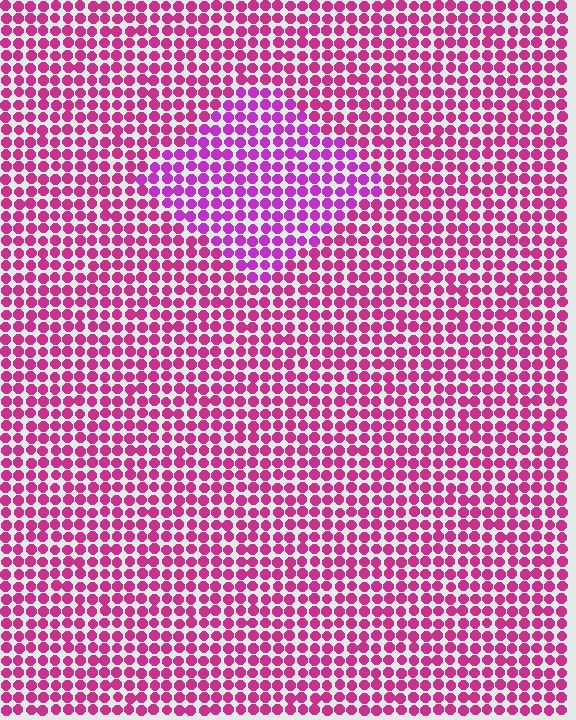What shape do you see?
I see a diamond.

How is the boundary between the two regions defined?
The boundary is defined purely by a slight shift in hue (about 27 degrees). Spacing, size, and orientation are identical on both sides.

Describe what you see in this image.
The image is filled with small magenta elements in a uniform arrangement. A diamond-shaped region is visible where the elements are tinted to a slightly different hue, forming a subtle color boundary.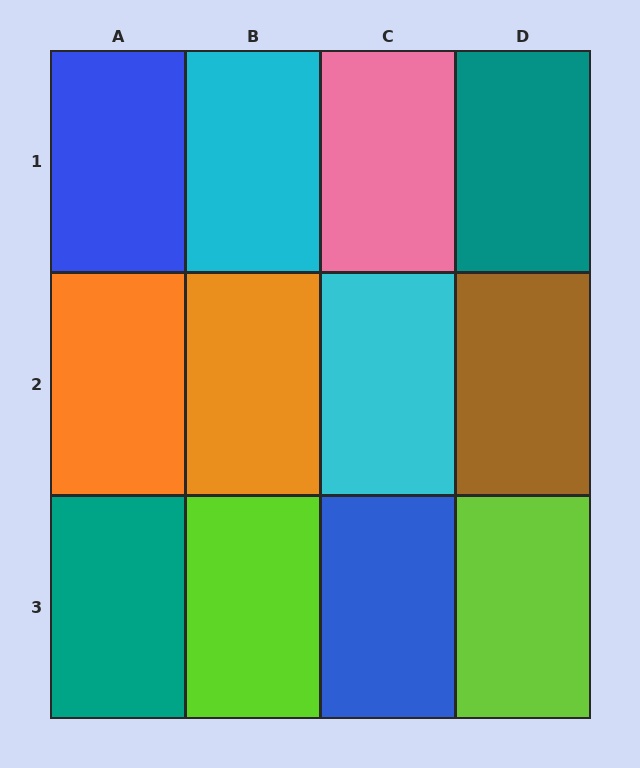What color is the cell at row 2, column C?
Cyan.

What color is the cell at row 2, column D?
Brown.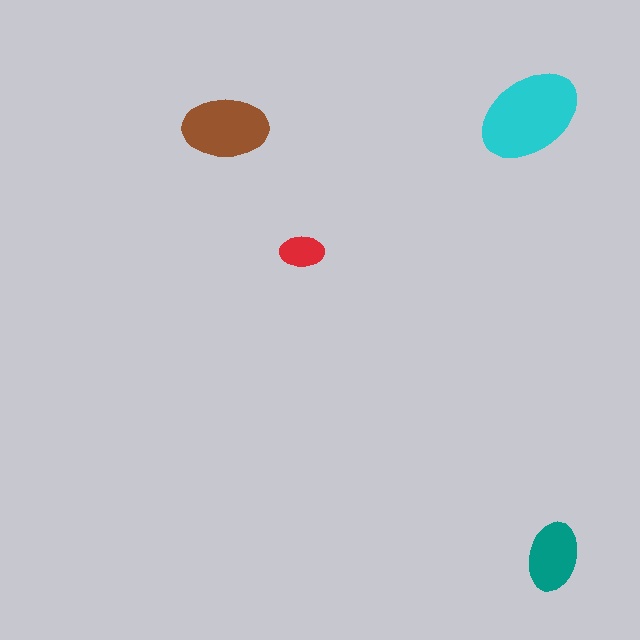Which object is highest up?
The cyan ellipse is topmost.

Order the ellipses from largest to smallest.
the cyan one, the brown one, the teal one, the red one.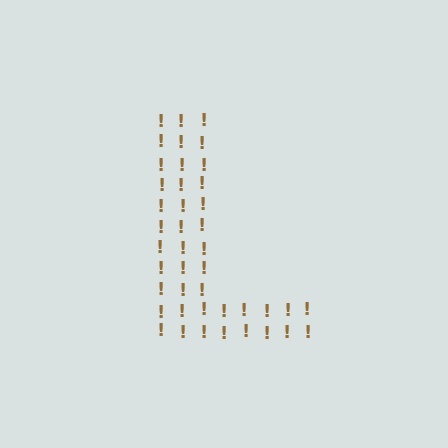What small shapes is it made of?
It is made of small exclamation marks.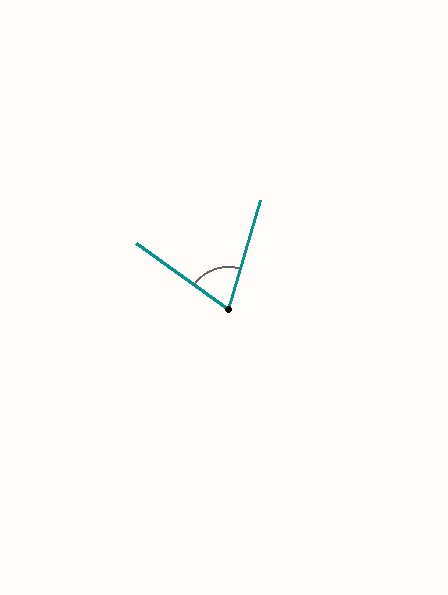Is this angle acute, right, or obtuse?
It is acute.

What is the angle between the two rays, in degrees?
Approximately 70 degrees.